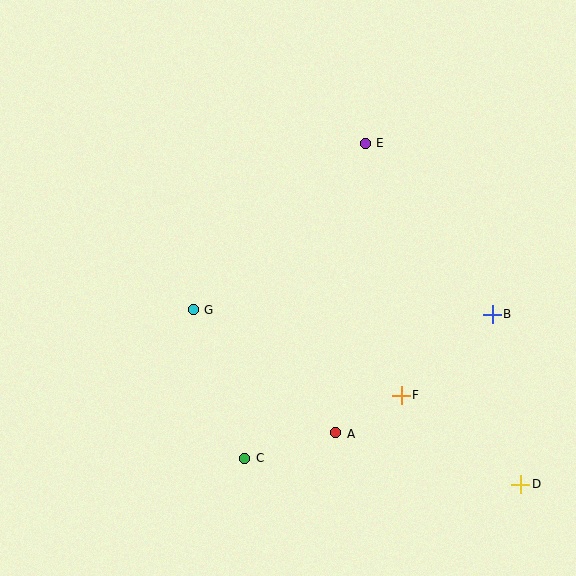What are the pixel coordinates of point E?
Point E is at (365, 143).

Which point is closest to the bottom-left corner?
Point C is closest to the bottom-left corner.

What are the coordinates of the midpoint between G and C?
The midpoint between G and C is at (219, 384).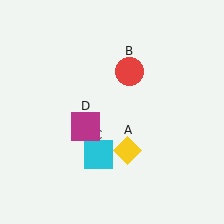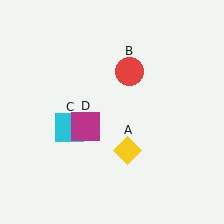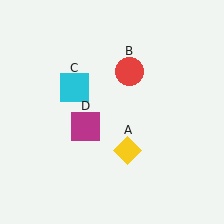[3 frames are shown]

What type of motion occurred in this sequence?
The cyan square (object C) rotated clockwise around the center of the scene.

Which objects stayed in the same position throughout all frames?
Yellow diamond (object A) and red circle (object B) and magenta square (object D) remained stationary.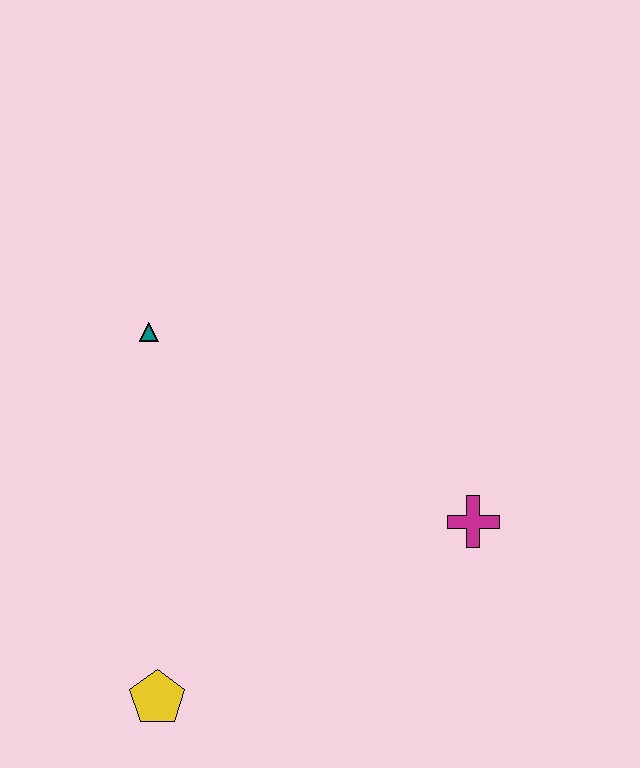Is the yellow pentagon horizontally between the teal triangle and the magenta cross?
Yes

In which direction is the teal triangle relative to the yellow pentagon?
The teal triangle is above the yellow pentagon.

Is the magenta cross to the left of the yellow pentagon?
No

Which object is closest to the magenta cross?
The yellow pentagon is closest to the magenta cross.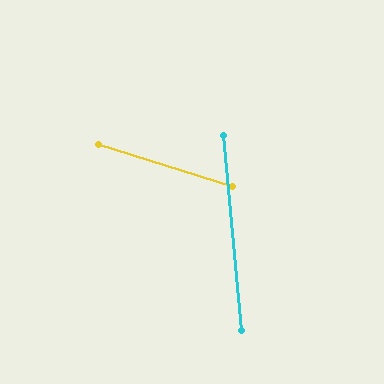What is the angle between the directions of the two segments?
Approximately 68 degrees.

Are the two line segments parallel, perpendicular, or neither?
Neither parallel nor perpendicular — they differ by about 68°.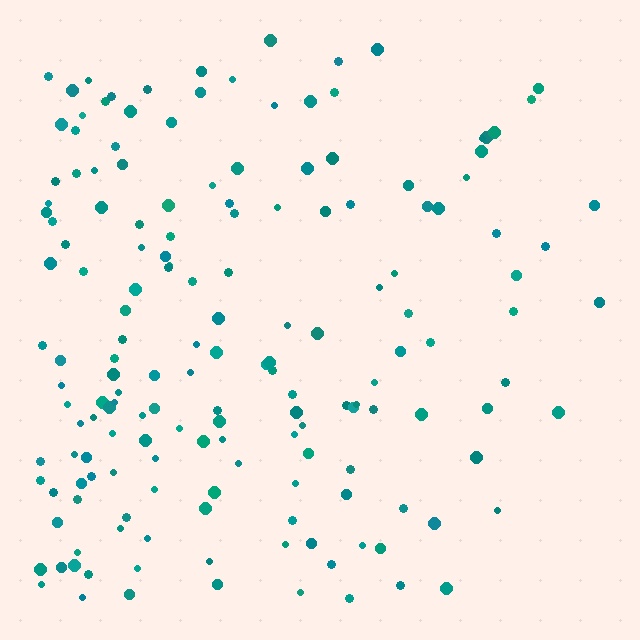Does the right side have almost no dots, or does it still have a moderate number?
Still a moderate number, just noticeably fewer than the left.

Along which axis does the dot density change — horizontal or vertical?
Horizontal.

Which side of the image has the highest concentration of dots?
The left.